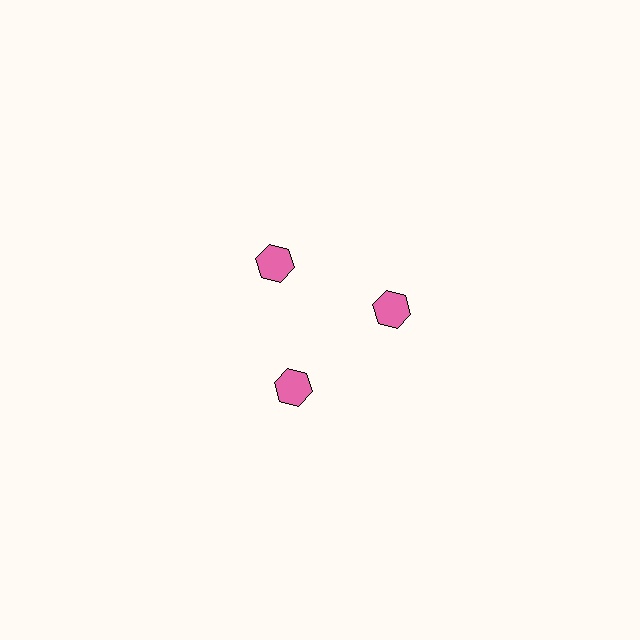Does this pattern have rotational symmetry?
Yes, this pattern has 3-fold rotational symmetry. It looks the same after rotating 120 degrees around the center.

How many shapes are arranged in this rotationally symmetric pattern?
There are 3 shapes, arranged in 3 groups of 1.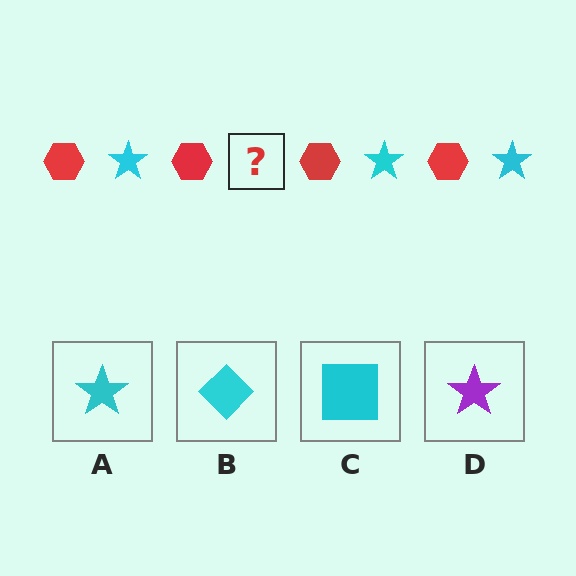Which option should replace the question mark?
Option A.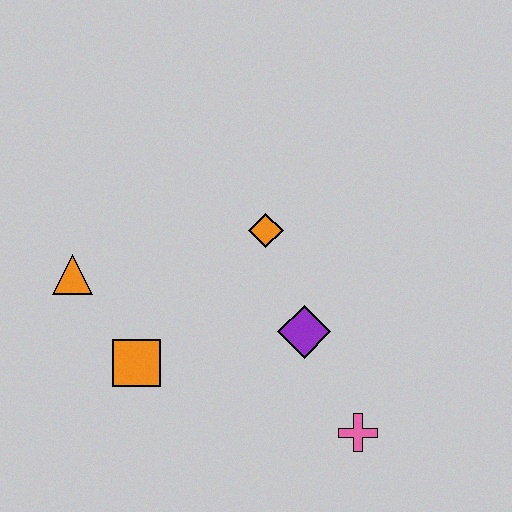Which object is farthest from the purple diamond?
The orange triangle is farthest from the purple diamond.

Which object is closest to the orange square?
The orange triangle is closest to the orange square.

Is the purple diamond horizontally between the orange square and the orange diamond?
No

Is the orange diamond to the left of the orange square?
No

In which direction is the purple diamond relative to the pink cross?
The purple diamond is above the pink cross.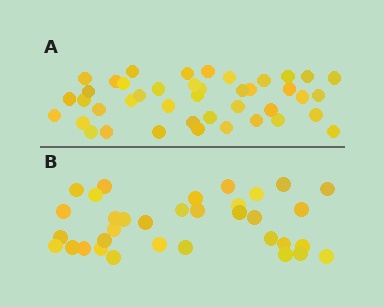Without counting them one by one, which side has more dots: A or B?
Region A (the top region) has more dots.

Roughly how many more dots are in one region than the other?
Region A has roughly 8 or so more dots than region B.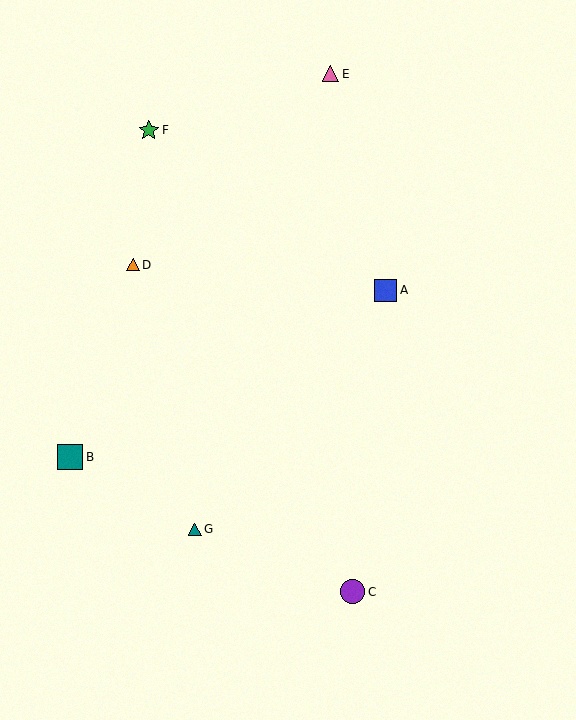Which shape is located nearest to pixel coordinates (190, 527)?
The teal triangle (labeled G) at (195, 529) is nearest to that location.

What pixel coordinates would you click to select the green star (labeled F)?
Click at (149, 130) to select the green star F.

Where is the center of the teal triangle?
The center of the teal triangle is at (195, 529).